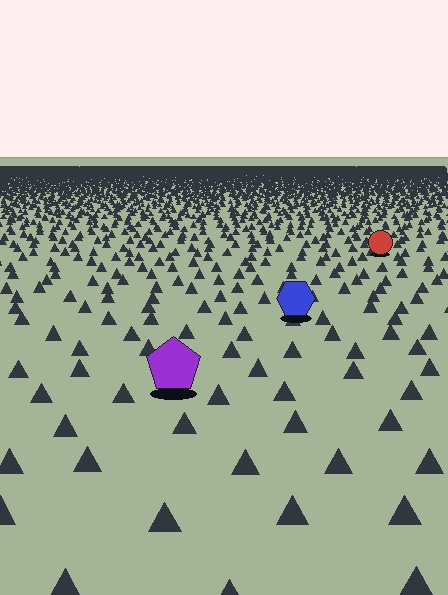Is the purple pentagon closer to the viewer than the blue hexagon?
Yes. The purple pentagon is closer — you can tell from the texture gradient: the ground texture is coarser near it.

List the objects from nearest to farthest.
From nearest to farthest: the purple pentagon, the blue hexagon, the red circle.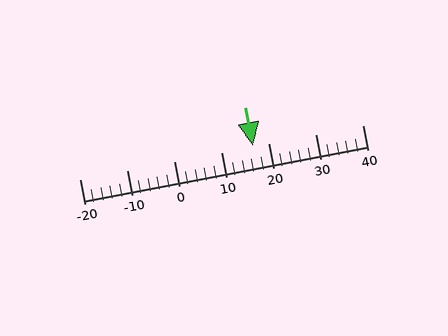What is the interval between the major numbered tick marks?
The major tick marks are spaced 10 units apart.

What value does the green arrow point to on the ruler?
The green arrow points to approximately 17.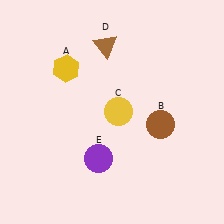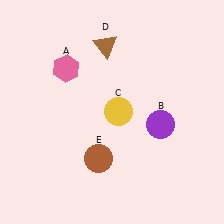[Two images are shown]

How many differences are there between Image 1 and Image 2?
There are 3 differences between the two images.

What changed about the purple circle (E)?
In Image 1, E is purple. In Image 2, it changed to brown.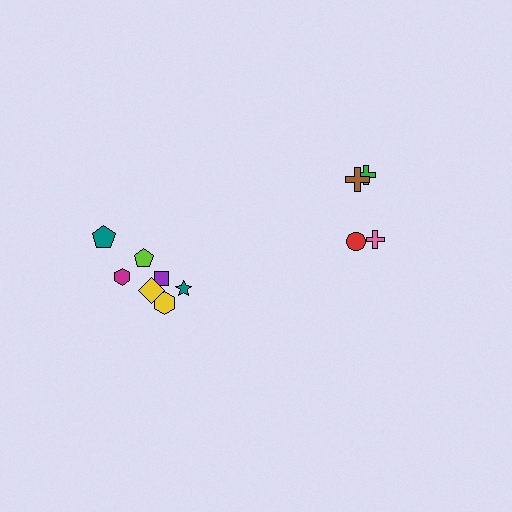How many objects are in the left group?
There are 7 objects.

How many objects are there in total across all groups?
There are 11 objects.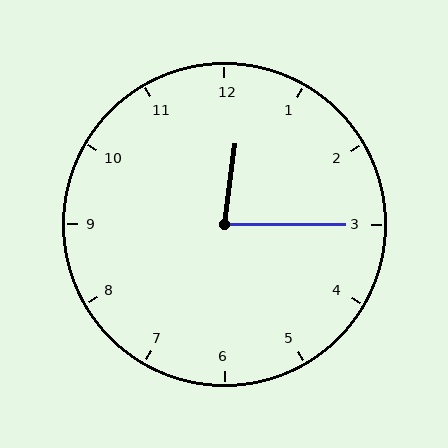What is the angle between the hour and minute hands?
Approximately 82 degrees.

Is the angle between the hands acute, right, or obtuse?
It is acute.